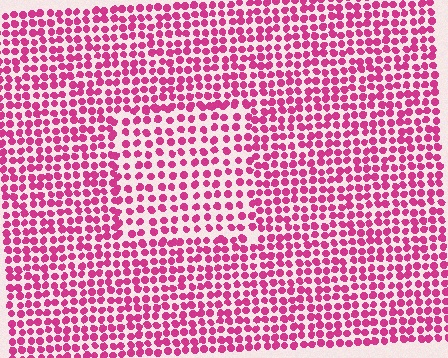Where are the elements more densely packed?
The elements are more densely packed outside the rectangle boundary.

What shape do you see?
I see a rectangle.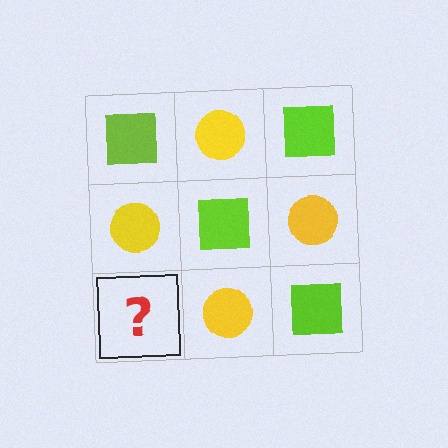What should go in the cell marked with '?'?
The missing cell should contain a lime square.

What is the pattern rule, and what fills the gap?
The rule is that it alternates lime square and yellow circle in a checkerboard pattern. The gap should be filled with a lime square.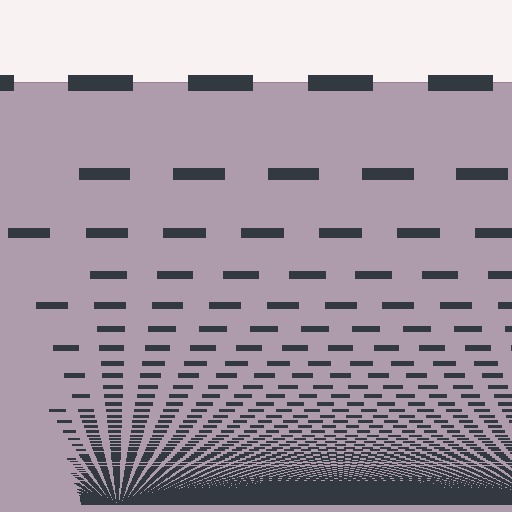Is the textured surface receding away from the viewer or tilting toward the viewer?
The surface appears to tilt toward the viewer. Texture elements get larger and sparser toward the top.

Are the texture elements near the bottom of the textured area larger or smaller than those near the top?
Smaller. The gradient is inverted — elements near the bottom are smaller and denser.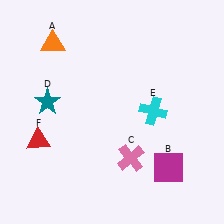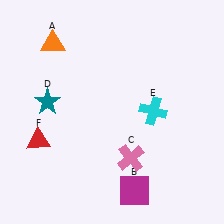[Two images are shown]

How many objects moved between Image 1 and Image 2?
1 object moved between the two images.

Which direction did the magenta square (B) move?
The magenta square (B) moved left.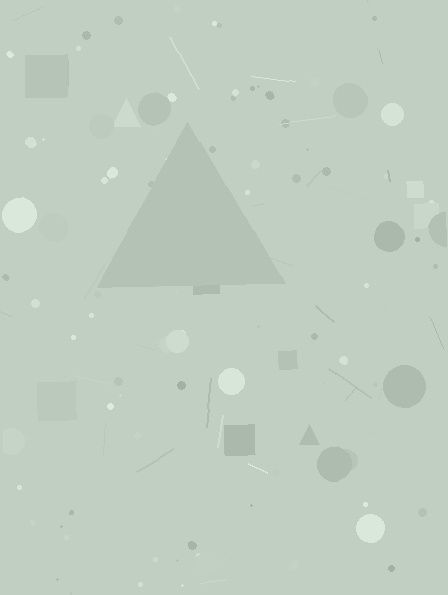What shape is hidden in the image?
A triangle is hidden in the image.